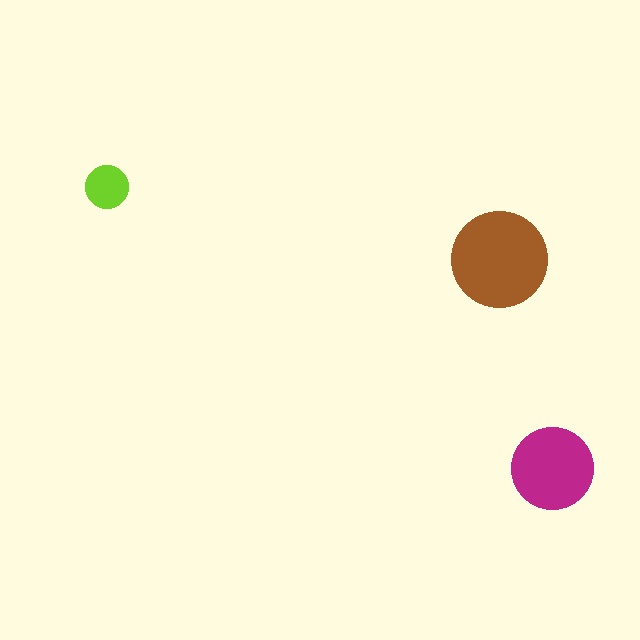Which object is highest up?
The lime circle is topmost.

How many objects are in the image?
There are 3 objects in the image.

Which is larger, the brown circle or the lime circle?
The brown one.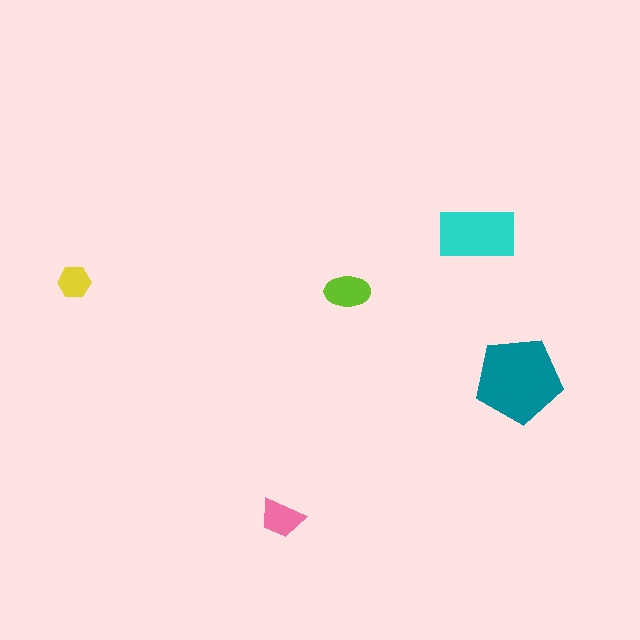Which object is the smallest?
The yellow hexagon.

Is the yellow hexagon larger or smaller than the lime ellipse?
Smaller.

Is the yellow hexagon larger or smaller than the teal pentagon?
Smaller.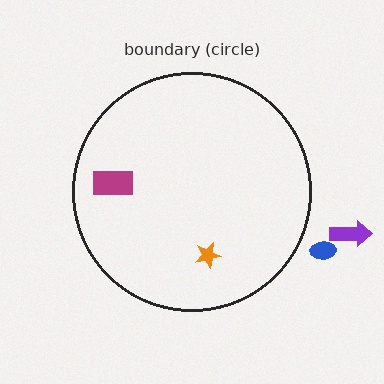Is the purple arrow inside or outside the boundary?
Outside.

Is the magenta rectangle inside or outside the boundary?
Inside.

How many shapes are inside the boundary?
2 inside, 2 outside.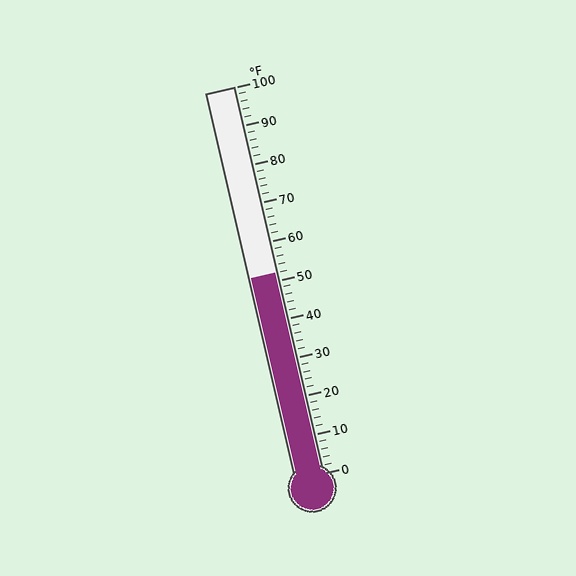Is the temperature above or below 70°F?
The temperature is below 70°F.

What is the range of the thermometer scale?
The thermometer scale ranges from 0°F to 100°F.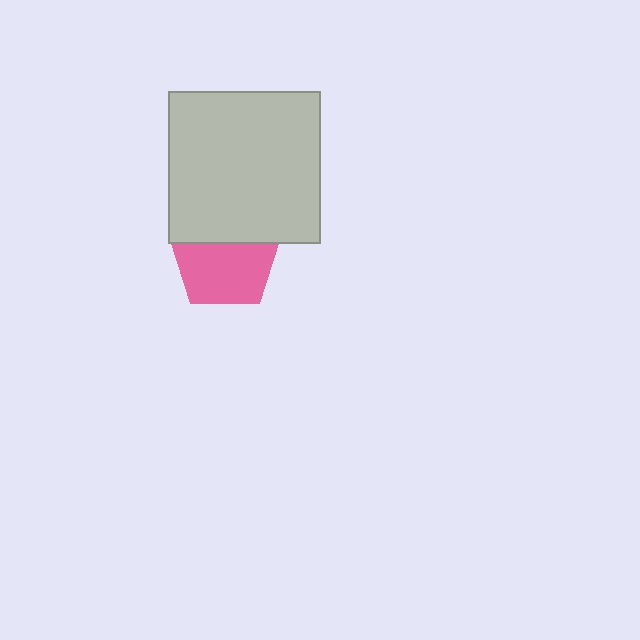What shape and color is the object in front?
The object in front is a light gray square.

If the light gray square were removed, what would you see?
You would see the complete pink pentagon.